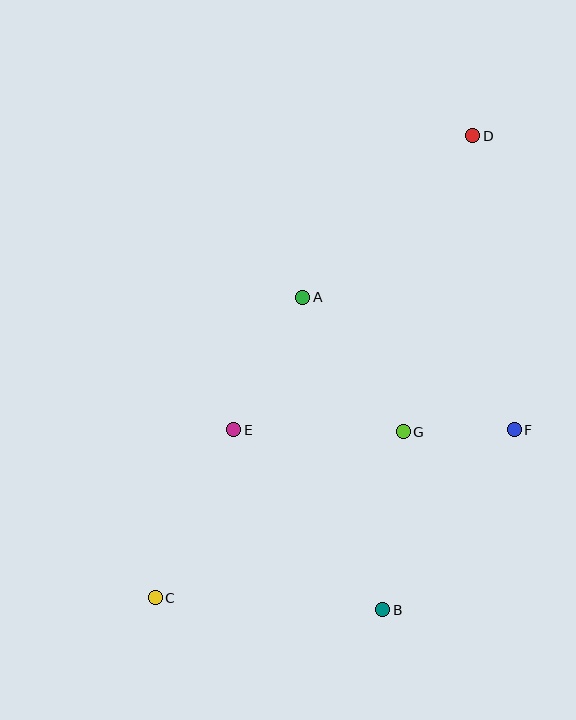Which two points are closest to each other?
Points F and G are closest to each other.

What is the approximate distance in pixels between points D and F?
The distance between D and F is approximately 297 pixels.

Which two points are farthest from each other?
Points C and D are farthest from each other.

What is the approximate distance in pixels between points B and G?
The distance between B and G is approximately 179 pixels.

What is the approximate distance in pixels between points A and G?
The distance between A and G is approximately 168 pixels.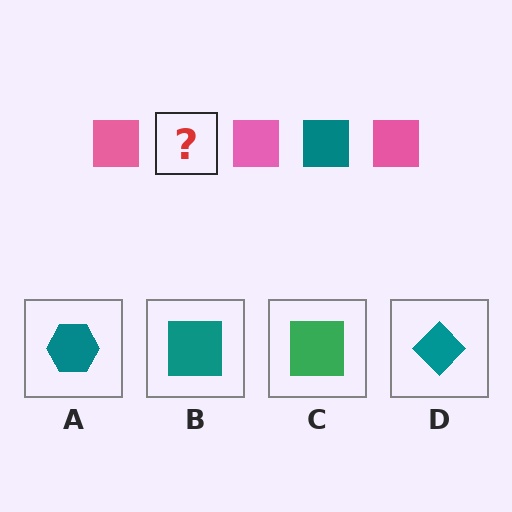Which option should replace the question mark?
Option B.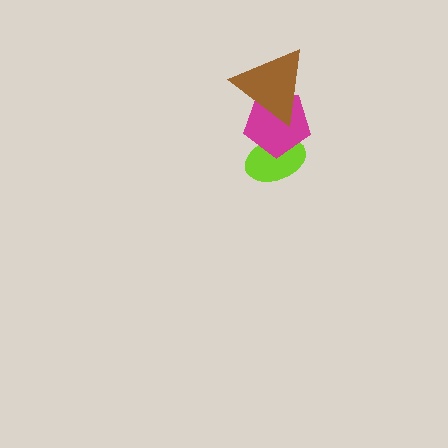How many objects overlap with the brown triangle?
1 object overlaps with the brown triangle.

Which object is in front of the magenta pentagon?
The brown triangle is in front of the magenta pentagon.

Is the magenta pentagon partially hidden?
Yes, it is partially covered by another shape.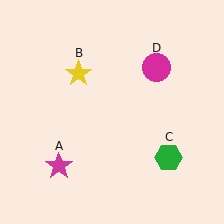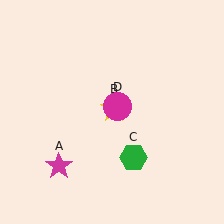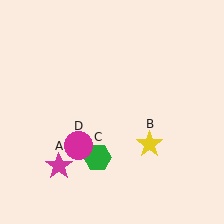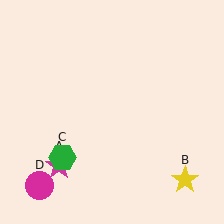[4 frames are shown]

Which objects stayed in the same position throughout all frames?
Magenta star (object A) remained stationary.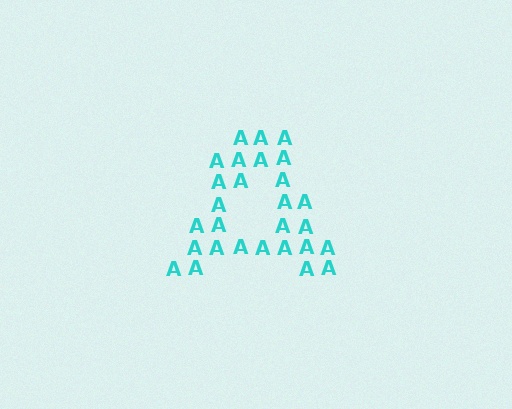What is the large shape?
The large shape is the letter A.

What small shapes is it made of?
It is made of small letter A's.